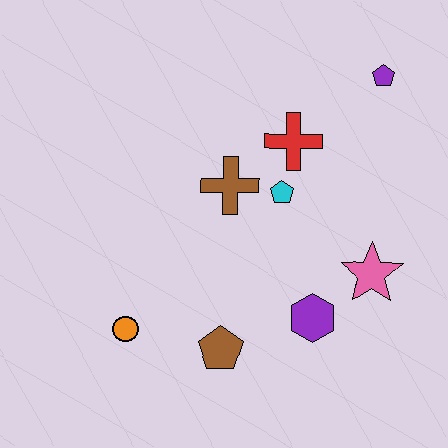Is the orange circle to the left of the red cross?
Yes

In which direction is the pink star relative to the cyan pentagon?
The pink star is to the right of the cyan pentagon.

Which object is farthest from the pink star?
The orange circle is farthest from the pink star.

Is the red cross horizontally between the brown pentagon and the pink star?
Yes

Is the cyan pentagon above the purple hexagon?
Yes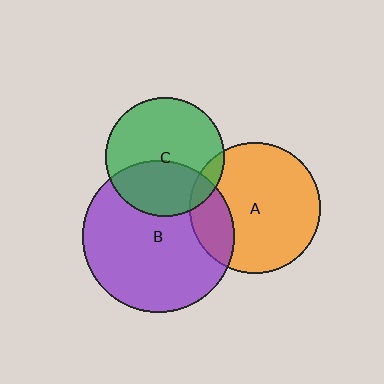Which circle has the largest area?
Circle B (purple).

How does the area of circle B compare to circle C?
Approximately 1.6 times.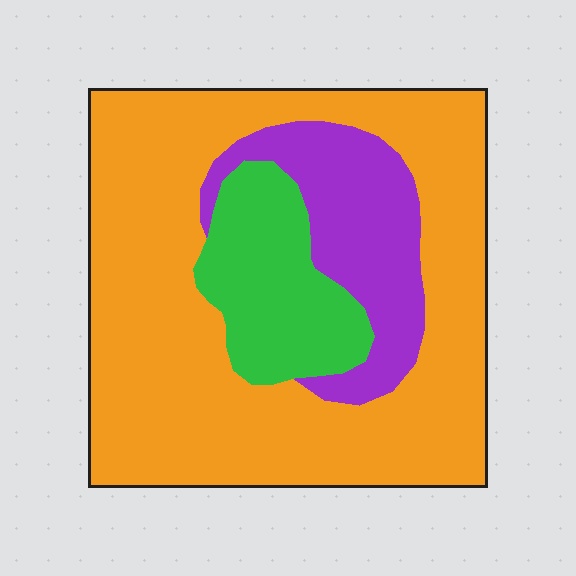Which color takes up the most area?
Orange, at roughly 65%.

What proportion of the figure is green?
Green takes up about one sixth (1/6) of the figure.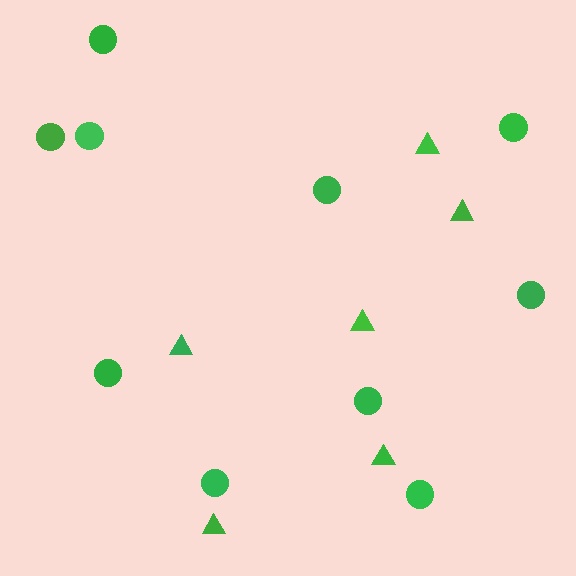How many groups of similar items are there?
There are 2 groups: one group of circles (10) and one group of triangles (6).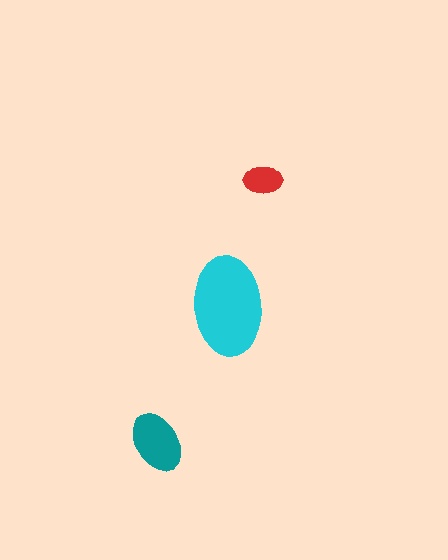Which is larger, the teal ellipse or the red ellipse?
The teal one.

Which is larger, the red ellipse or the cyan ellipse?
The cyan one.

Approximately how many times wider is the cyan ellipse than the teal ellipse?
About 1.5 times wider.